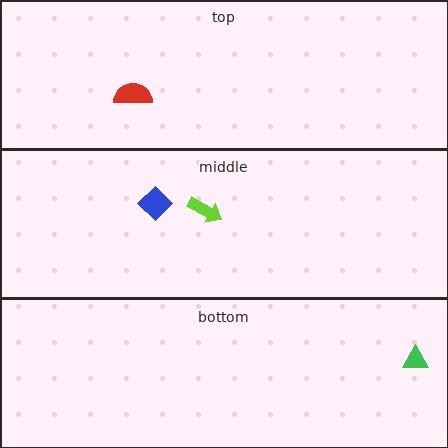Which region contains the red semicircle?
The top region.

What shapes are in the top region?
The red semicircle.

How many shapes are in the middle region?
2.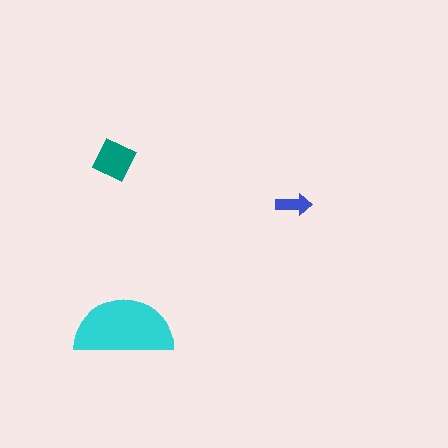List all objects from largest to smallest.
The cyan semicircle, the teal square, the blue arrow.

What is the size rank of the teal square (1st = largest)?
2nd.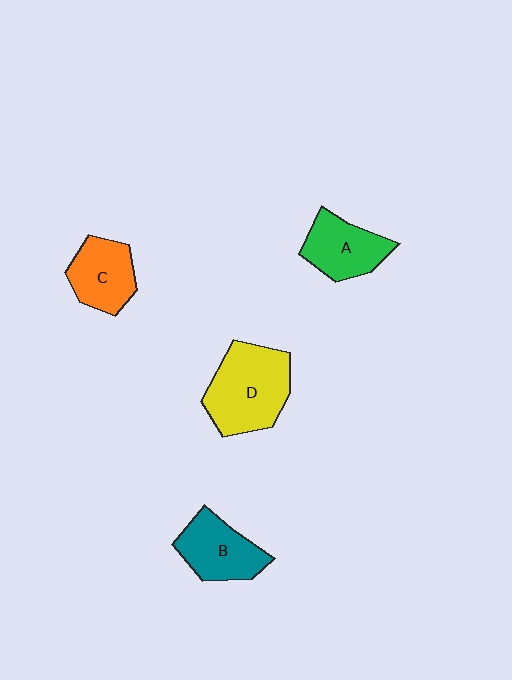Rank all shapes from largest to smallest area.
From largest to smallest: D (yellow), B (teal), A (green), C (orange).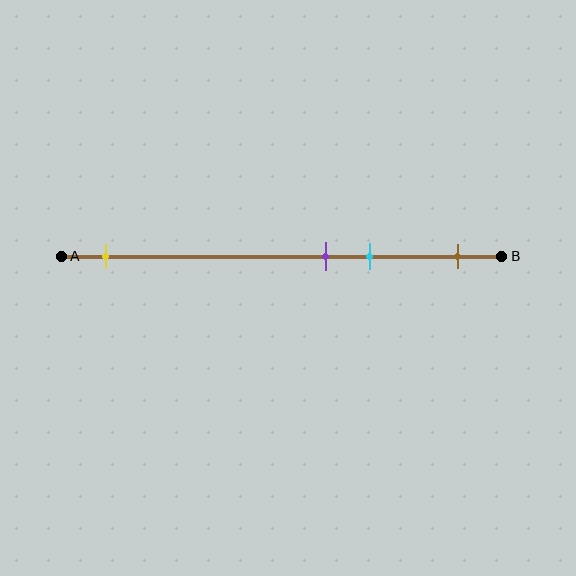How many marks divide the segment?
There are 4 marks dividing the segment.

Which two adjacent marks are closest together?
The purple and cyan marks are the closest adjacent pair.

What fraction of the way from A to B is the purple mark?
The purple mark is approximately 60% (0.6) of the way from A to B.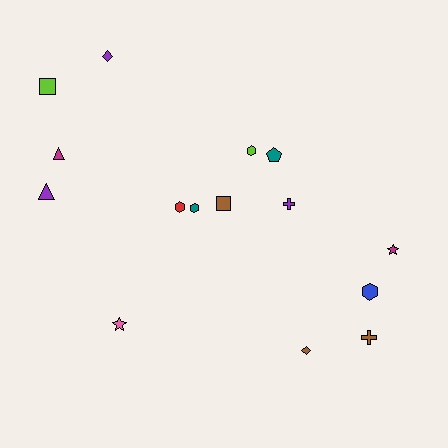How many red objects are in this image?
There is 1 red object.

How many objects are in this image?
There are 15 objects.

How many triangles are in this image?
There are 2 triangles.